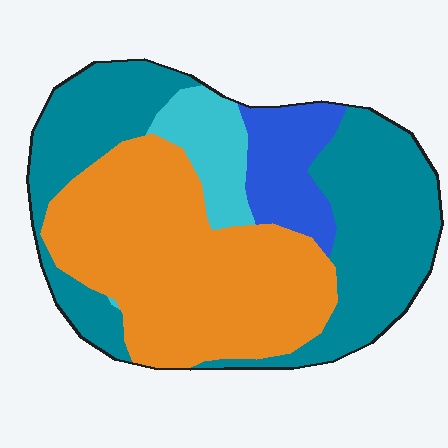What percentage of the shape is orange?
Orange covers around 40% of the shape.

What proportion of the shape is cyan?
Cyan takes up about one tenth (1/10) of the shape.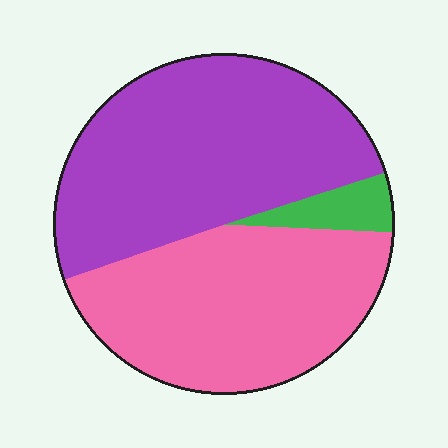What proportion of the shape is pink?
Pink covers about 45% of the shape.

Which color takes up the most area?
Purple, at roughly 50%.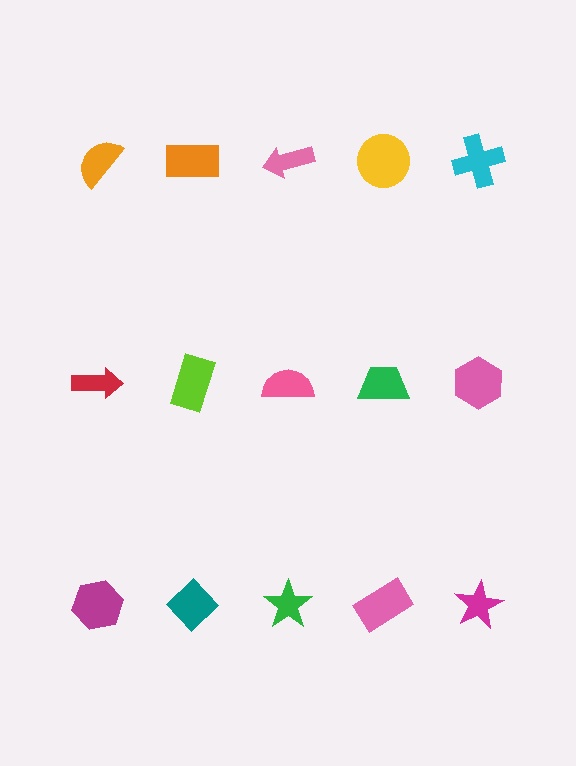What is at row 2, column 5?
A pink hexagon.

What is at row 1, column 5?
A cyan cross.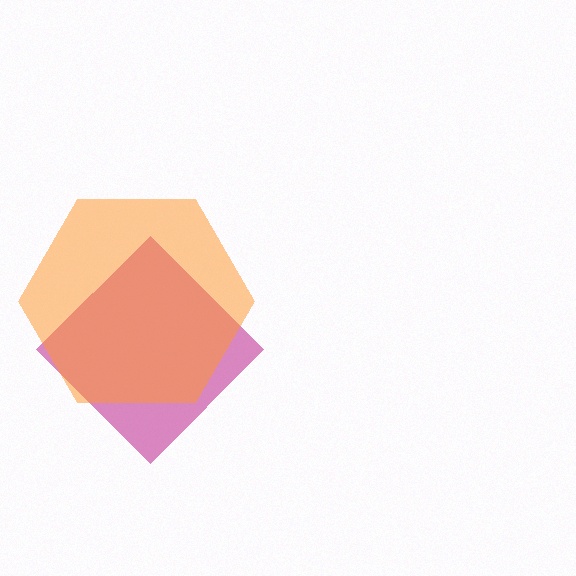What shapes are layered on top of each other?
The layered shapes are: a magenta diamond, an orange hexagon.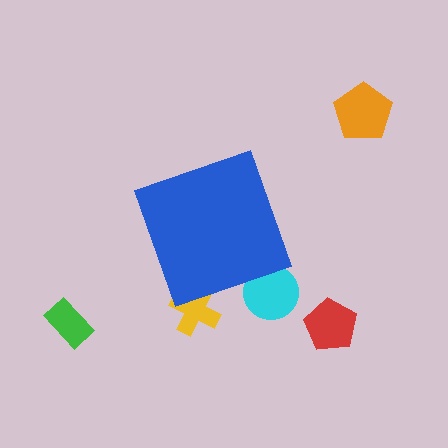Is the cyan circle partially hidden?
Yes, the cyan circle is partially hidden behind the blue diamond.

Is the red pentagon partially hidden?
No, the red pentagon is fully visible.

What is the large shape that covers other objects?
A blue diamond.